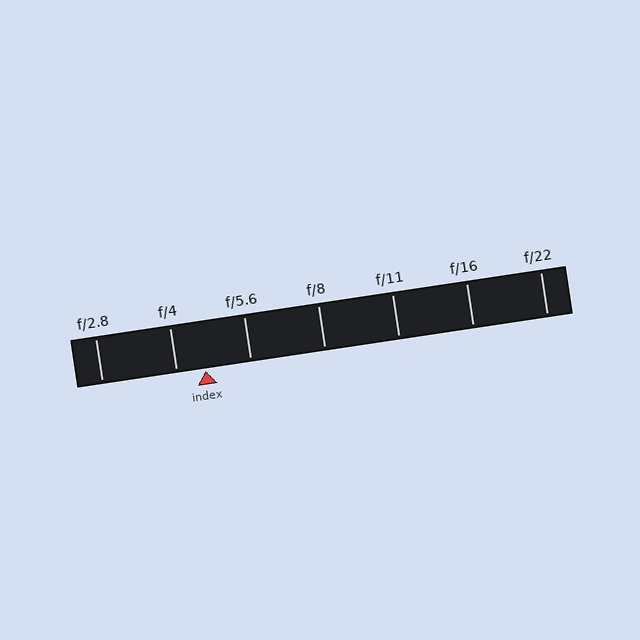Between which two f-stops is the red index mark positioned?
The index mark is between f/4 and f/5.6.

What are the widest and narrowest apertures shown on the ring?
The widest aperture shown is f/2.8 and the narrowest is f/22.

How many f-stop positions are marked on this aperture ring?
There are 7 f-stop positions marked.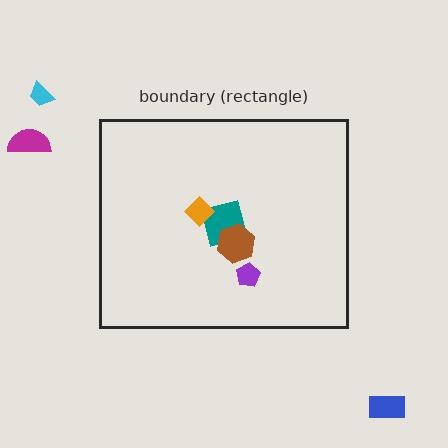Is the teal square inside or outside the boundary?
Inside.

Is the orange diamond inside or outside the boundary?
Inside.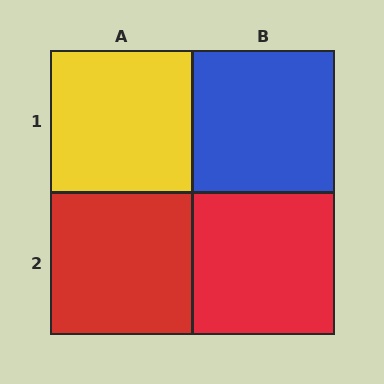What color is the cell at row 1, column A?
Yellow.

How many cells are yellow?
1 cell is yellow.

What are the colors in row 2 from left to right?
Red, red.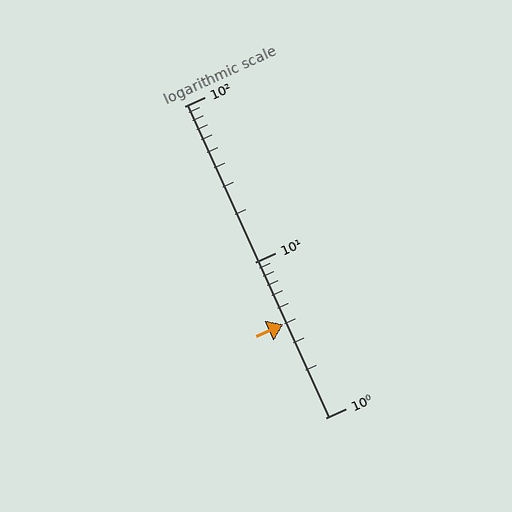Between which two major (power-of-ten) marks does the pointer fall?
The pointer is between 1 and 10.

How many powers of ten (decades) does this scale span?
The scale spans 2 decades, from 1 to 100.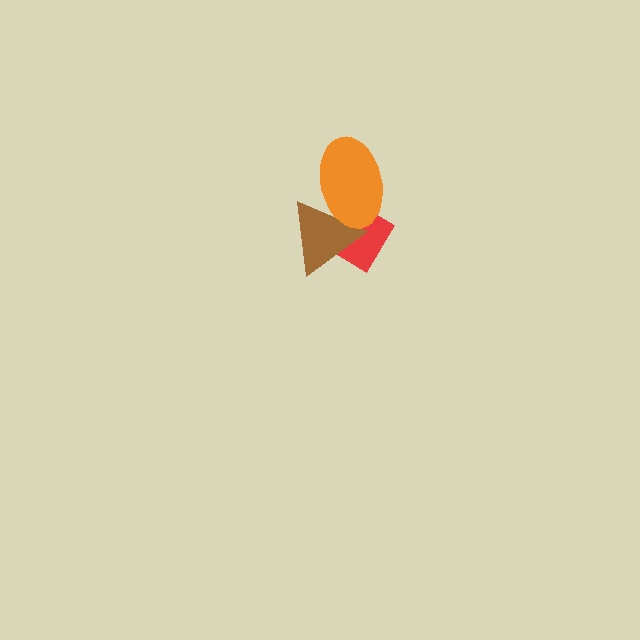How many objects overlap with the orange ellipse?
2 objects overlap with the orange ellipse.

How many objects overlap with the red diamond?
2 objects overlap with the red diamond.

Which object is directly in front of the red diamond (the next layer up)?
The brown triangle is directly in front of the red diamond.